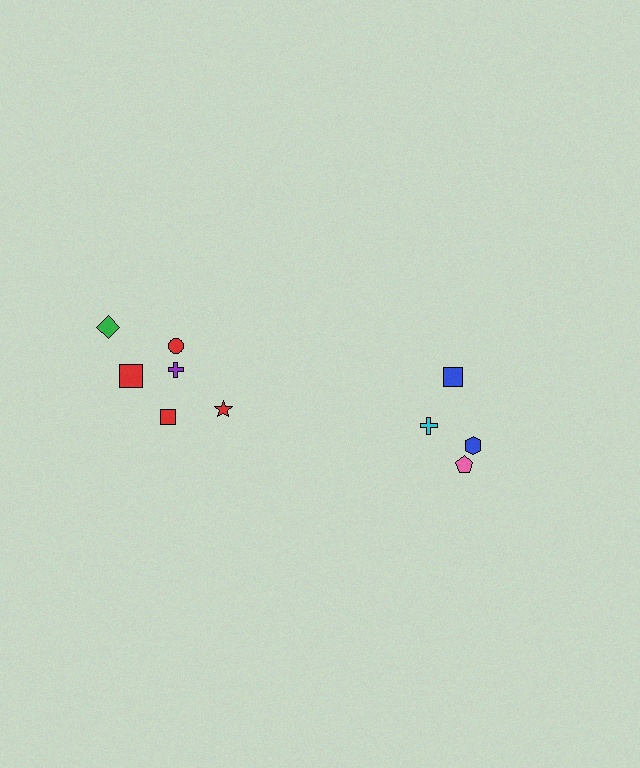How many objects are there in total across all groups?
There are 10 objects.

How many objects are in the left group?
There are 6 objects.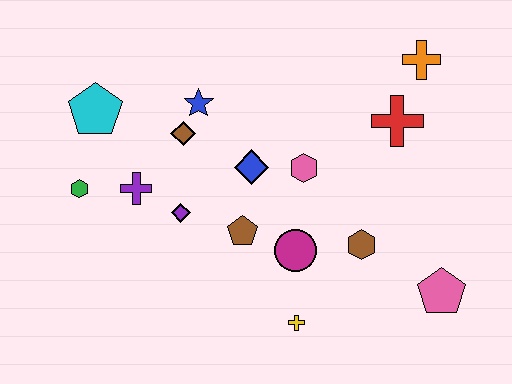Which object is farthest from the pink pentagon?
The cyan pentagon is farthest from the pink pentagon.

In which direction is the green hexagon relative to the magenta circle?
The green hexagon is to the left of the magenta circle.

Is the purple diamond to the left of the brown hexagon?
Yes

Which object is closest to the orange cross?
The red cross is closest to the orange cross.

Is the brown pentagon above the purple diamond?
No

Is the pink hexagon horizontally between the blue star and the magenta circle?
No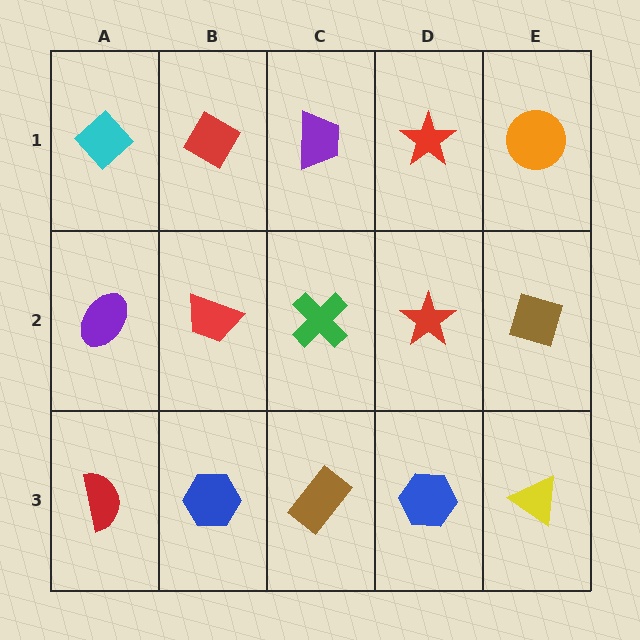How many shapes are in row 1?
5 shapes.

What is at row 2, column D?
A red star.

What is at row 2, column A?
A purple ellipse.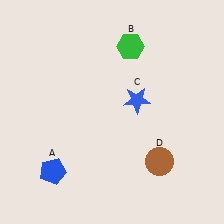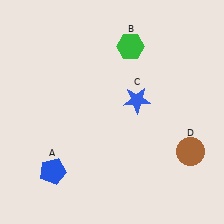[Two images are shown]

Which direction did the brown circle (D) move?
The brown circle (D) moved right.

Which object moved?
The brown circle (D) moved right.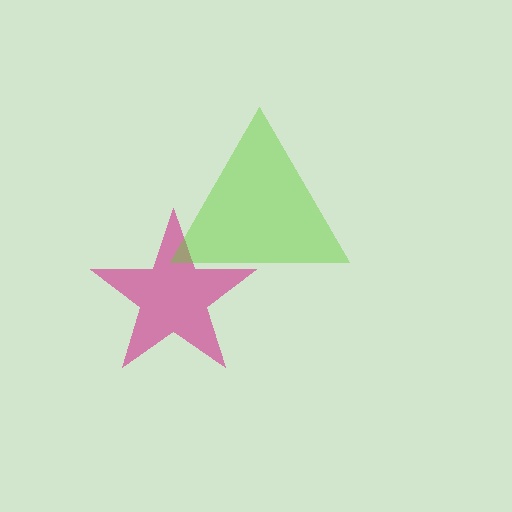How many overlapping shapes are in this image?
There are 2 overlapping shapes in the image.